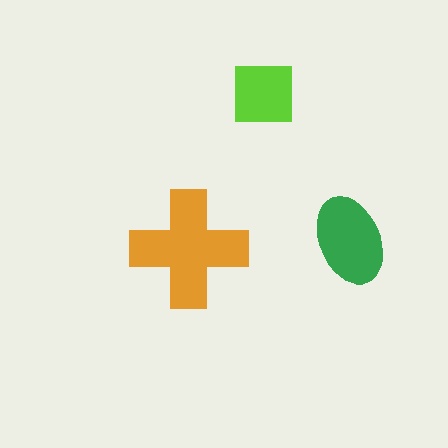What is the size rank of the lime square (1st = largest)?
3rd.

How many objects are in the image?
There are 3 objects in the image.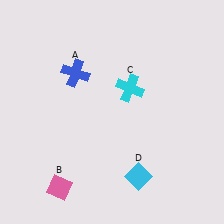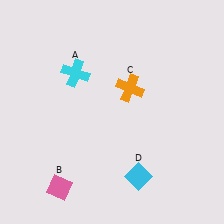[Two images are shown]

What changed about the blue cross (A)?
In Image 1, A is blue. In Image 2, it changed to cyan.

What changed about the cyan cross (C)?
In Image 1, C is cyan. In Image 2, it changed to orange.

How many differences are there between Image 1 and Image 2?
There are 2 differences between the two images.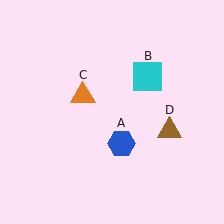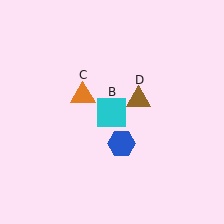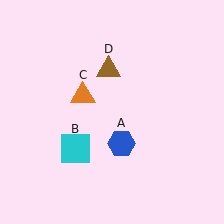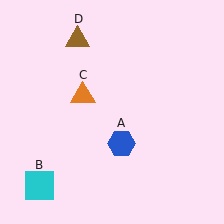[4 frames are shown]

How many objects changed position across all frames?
2 objects changed position: cyan square (object B), brown triangle (object D).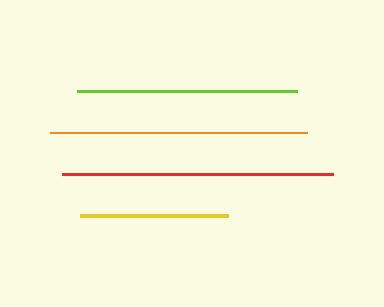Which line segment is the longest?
The red line is the longest at approximately 271 pixels.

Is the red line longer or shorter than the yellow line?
The red line is longer than the yellow line.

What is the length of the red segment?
The red segment is approximately 271 pixels long.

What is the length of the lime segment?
The lime segment is approximately 220 pixels long.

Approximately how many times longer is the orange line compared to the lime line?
The orange line is approximately 1.2 times the length of the lime line.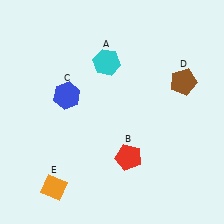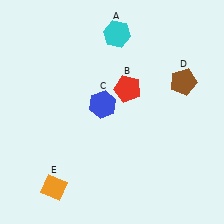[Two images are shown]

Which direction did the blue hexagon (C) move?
The blue hexagon (C) moved right.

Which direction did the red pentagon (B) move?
The red pentagon (B) moved up.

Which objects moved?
The objects that moved are: the cyan hexagon (A), the red pentagon (B), the blue hexagon (C).